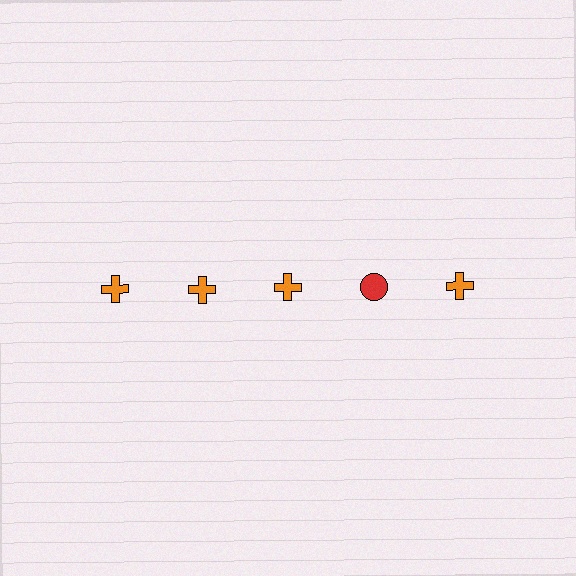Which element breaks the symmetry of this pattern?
The red circle in the top row, second from right column breaks the symmetry. All other shapes are orange crosses.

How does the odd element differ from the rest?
It differs in both color (red instead of orange) and shape (circle instead of cross).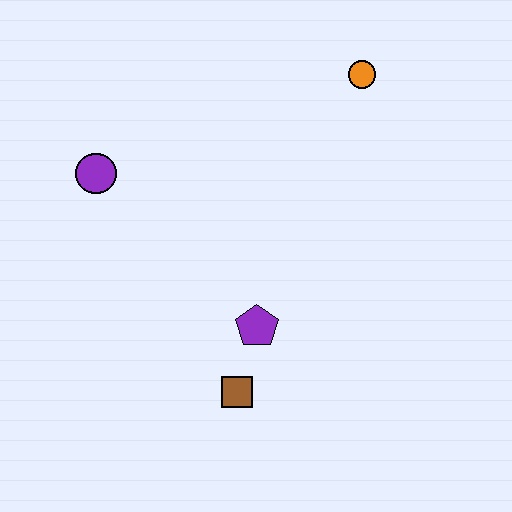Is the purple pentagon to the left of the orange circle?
Yes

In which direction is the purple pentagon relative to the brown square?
The purple pentagon is above the brown square.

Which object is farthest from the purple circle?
The orange circle is farthest from the purple circle.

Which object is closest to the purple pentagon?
The brown square is closest to the purple pentagon.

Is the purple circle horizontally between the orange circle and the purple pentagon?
No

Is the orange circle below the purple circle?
No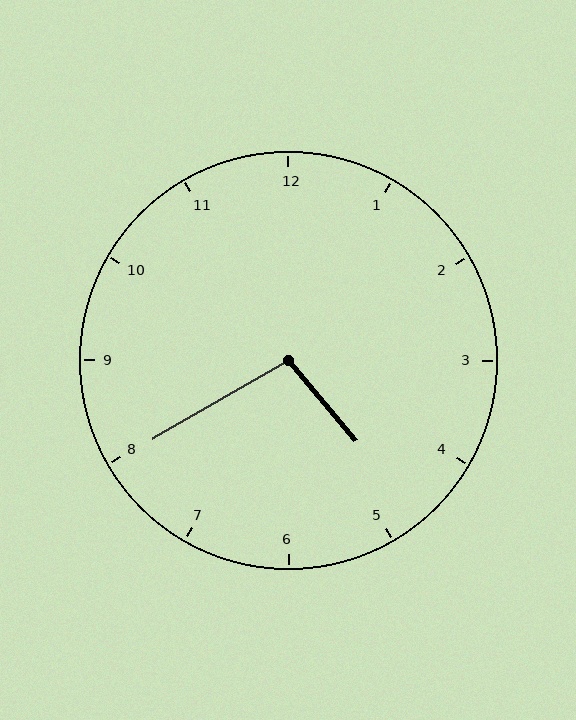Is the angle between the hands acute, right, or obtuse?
It is obtuse.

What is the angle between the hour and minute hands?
Approximately 100 degrees.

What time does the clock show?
4:40.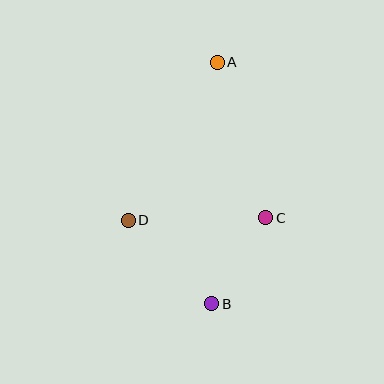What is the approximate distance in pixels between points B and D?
The distance between B and D is approximately 118 pixels.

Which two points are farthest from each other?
Points A and B are farthest from each other.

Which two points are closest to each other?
Points B and C are closest to each other.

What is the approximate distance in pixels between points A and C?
The distance between A and C is approximately 162 pixels.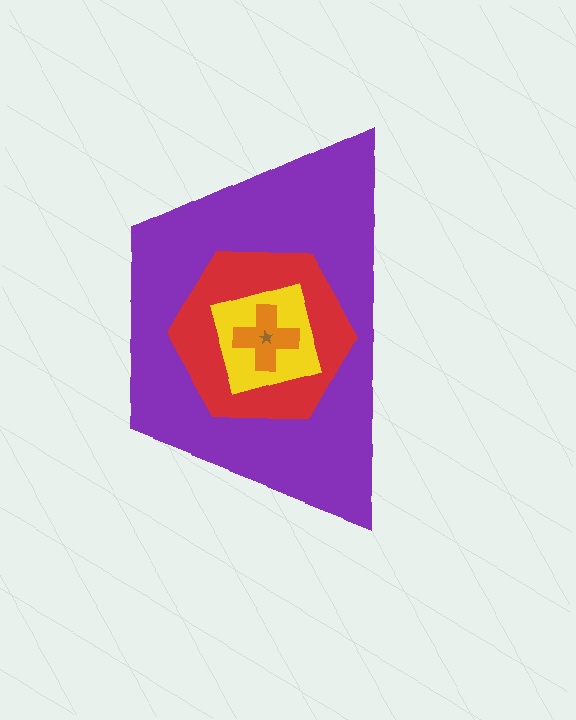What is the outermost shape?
The purple trapezoid.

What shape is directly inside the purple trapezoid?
The red hexagon.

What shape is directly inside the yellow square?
The orange cross.